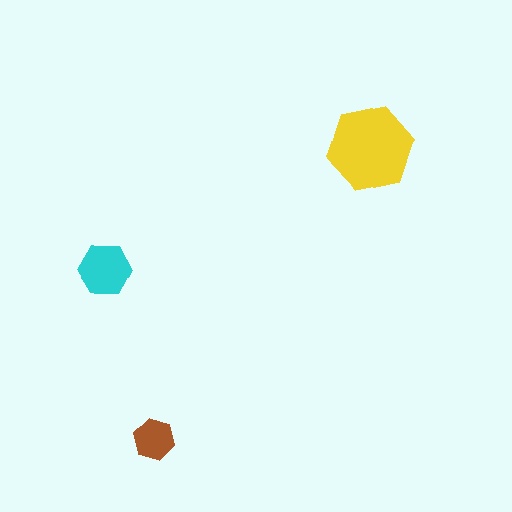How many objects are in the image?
There are 3 objects in the image.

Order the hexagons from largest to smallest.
the yellow one, the cyan one, the brown one.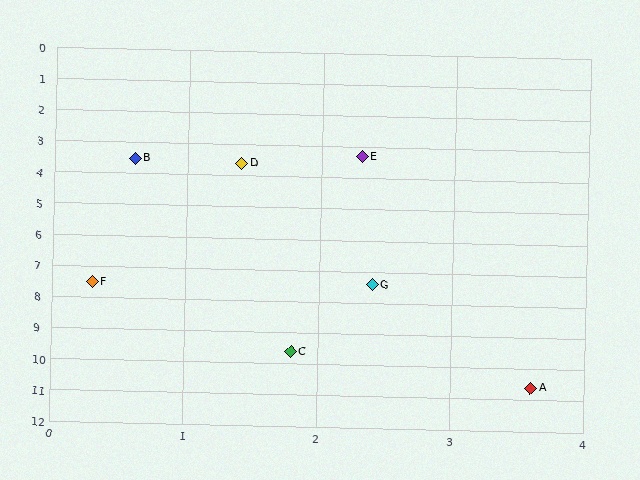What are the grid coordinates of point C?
Point C is at approximately (1.8, 9.6).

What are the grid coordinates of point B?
Point B is at approximately (0.6, 3.5).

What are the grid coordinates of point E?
Point E is at approximately (2.3, 3.3).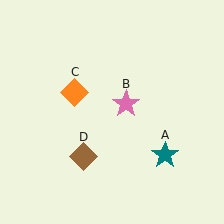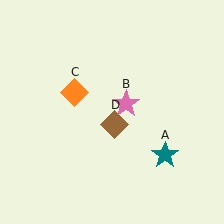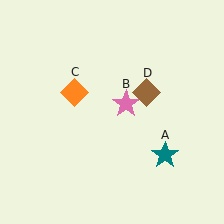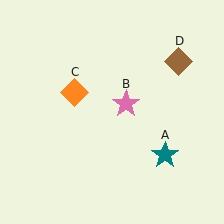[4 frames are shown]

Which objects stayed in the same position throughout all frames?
Teal star (object A) and pink star (object B) and orange diamond (object C) remained stationary.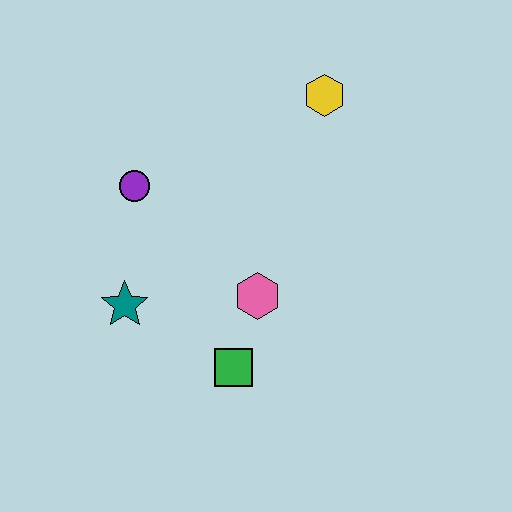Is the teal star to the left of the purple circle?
Yes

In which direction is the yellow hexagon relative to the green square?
The yellow hexagon is above the green square.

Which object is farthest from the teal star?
The yellow hexagon is farthest from the teal star.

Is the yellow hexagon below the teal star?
No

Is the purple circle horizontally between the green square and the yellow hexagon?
No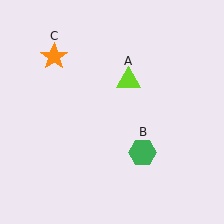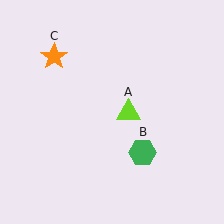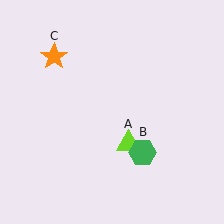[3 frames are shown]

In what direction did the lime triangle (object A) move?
The lime triangle (object A) moved down.